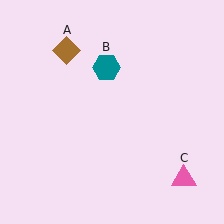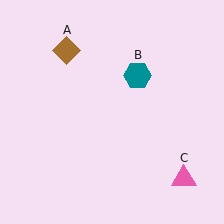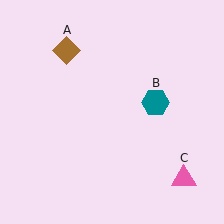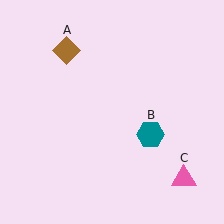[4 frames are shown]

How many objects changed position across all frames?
1 object changed position: teal hexagon (object B).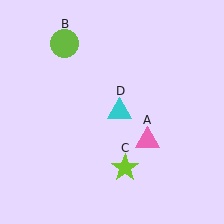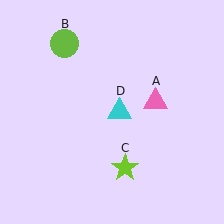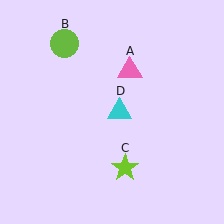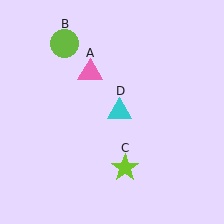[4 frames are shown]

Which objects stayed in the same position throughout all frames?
Lime circle (object B) and lime star (object C) and cyan triangle (object D) remained stationary.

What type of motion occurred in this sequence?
The pink triangle (object A) rotated counterclockwise around the center of the scene.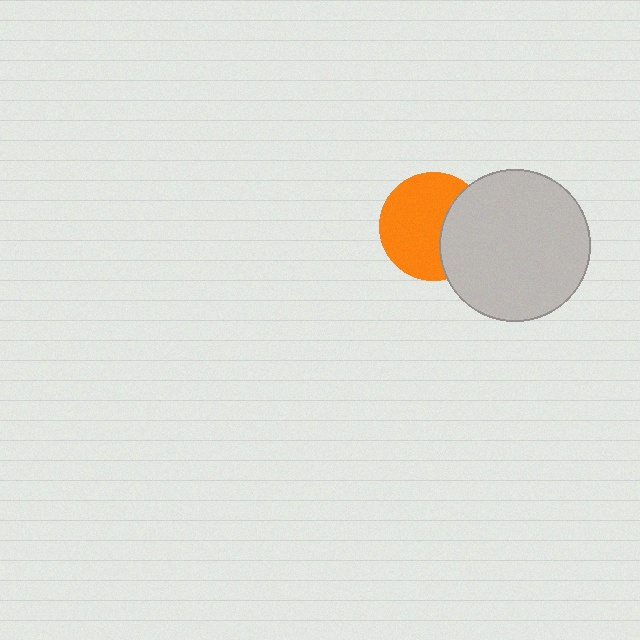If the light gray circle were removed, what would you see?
You would see the complete orange circle.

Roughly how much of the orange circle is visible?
Most of it is visible (roughly 66%).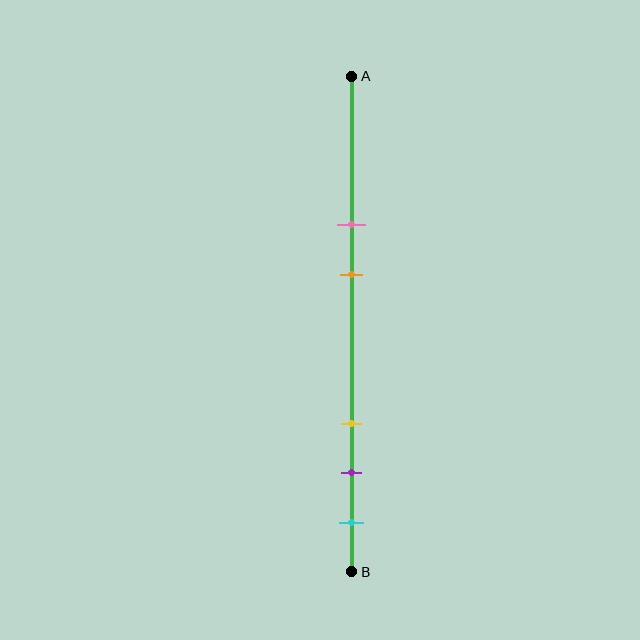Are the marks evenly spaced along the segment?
No, the marks are not evenly spaced.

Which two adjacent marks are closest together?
The purple and cyan marks are the closest adjacent pair.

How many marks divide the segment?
There are 5 marks dividing the segment.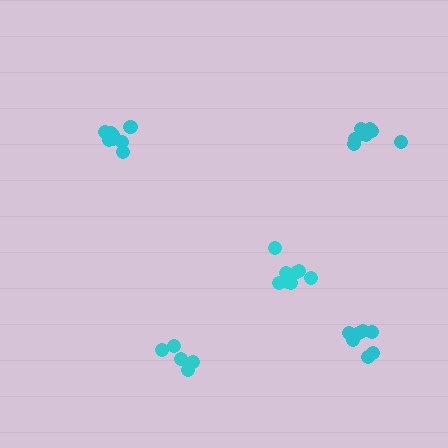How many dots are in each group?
Group 1: 8 dots, Group 2: 8 dots, Group 3: 5 dots, Group 4: 8 dots, Group 5: 7 dots (36 total).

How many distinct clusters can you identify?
There are 5 distinct clusters.